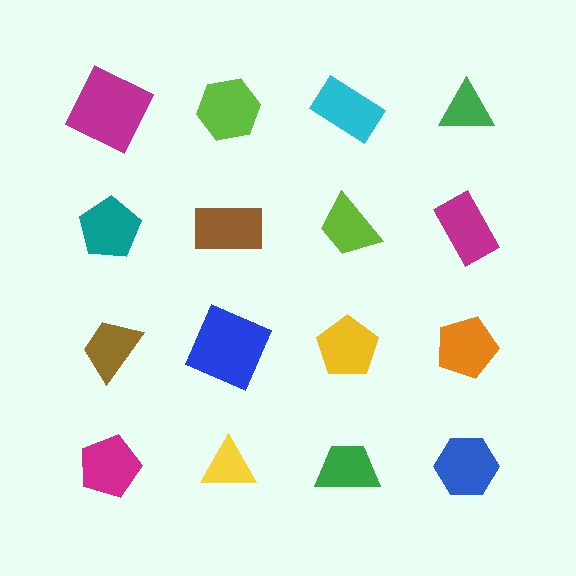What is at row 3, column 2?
A blue square.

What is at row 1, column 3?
A cyan rectangle.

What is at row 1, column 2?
A lime hexagon.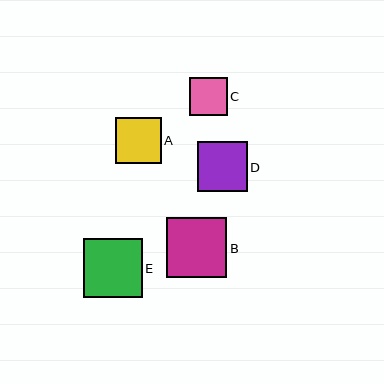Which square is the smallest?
Square C is the smallest with a size of approximately 38 pixels.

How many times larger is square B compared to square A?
Square B is approximately 1.3 times the size of square A.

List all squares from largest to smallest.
From largest to smallest: B, E, D, A, C.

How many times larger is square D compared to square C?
Square D is approximately 1.3 times the size of square C.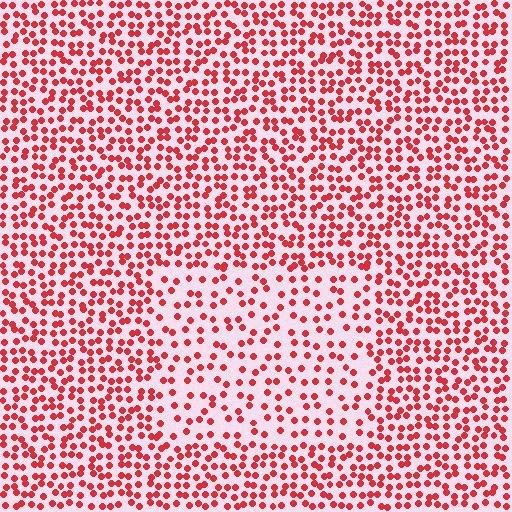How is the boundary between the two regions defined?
The boundary is defined by a change in element density (approximately 1.8x ratio). All elements are the same color, size, and shape.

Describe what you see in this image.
The image contains small red elements arranged at two different densities. A rectangle-shaped region is visible where the elements are less densely packed than the surrounding area.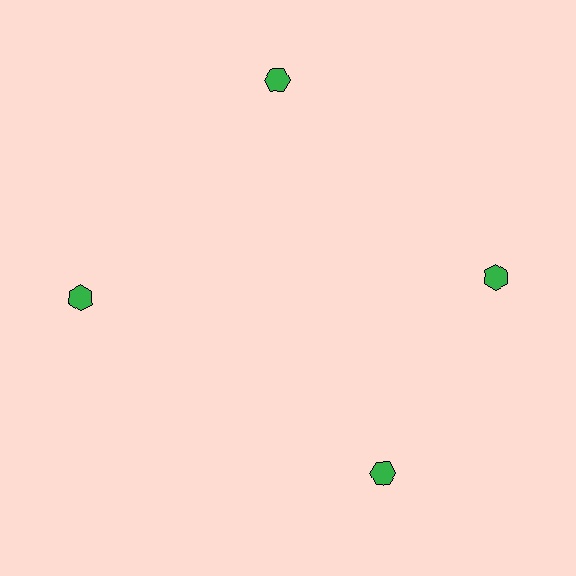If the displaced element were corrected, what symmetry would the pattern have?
It would have 4-fold rotational symmetry — the pattern would map onto itself every 90 degrees.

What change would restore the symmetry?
The symmetry would be restored by rotating it back into even spacing with its neighbors so that all 4 hexagons sit at equal angles and equal distance from the center.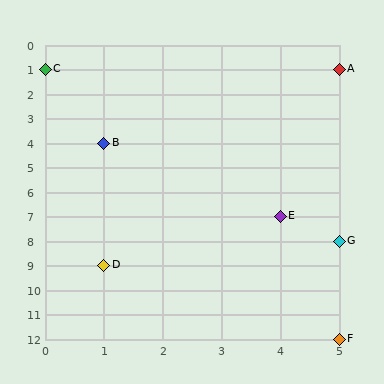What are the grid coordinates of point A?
Point A is at grid coordinates (5, 1).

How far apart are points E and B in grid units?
Points E and B are 3 columns and 3 rows apart (about 4.2 grid units diagonally).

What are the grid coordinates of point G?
Point G is at grid coordinates (5, 8).